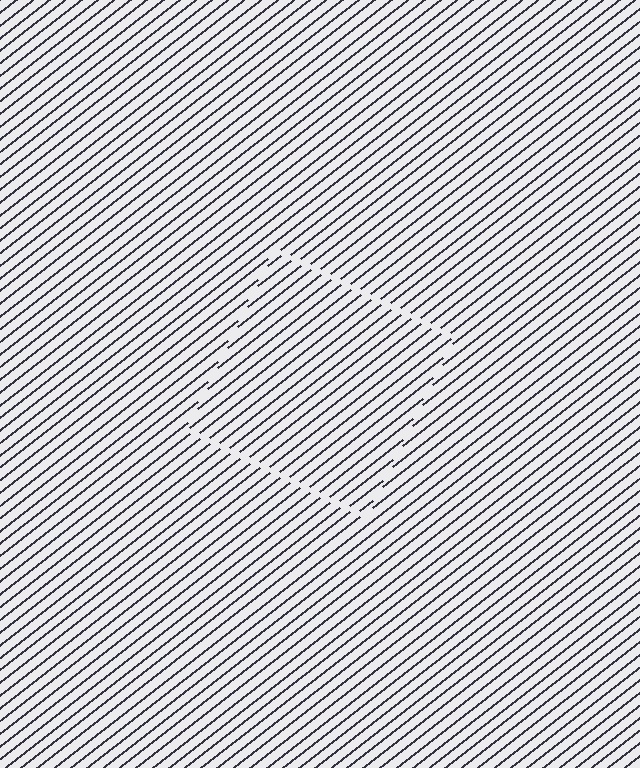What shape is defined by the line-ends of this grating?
An illusory square. The interior of the shape contains the same grating, shifted by half a period — the contour is defined by the phase discontinuity where line-ends from the inner and outer gratings abut.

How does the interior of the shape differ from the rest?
The interior of the shape contains the same grating, shifted by half a period — the contour is defined by the phase discontinuity where line-ends from the inner and outer gratings abut.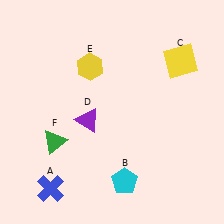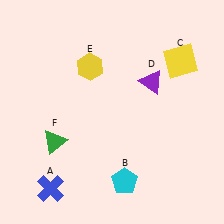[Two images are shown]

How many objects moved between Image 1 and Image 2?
1 object moved between the two images.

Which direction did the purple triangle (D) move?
The purple triangle (D) moved right.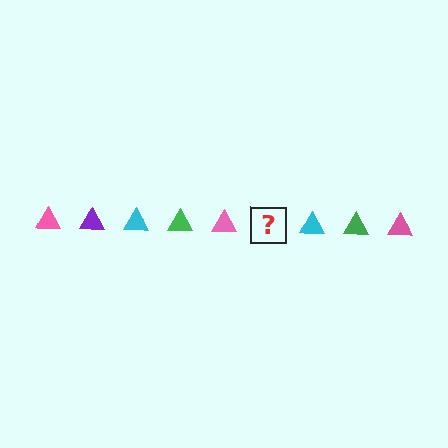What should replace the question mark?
The question mark should be replaced with a purple triangle.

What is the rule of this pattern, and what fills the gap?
The rule is that the pattern cycles through pink, purple, cyan, green triangles. The gap should be filled with a purple triangle.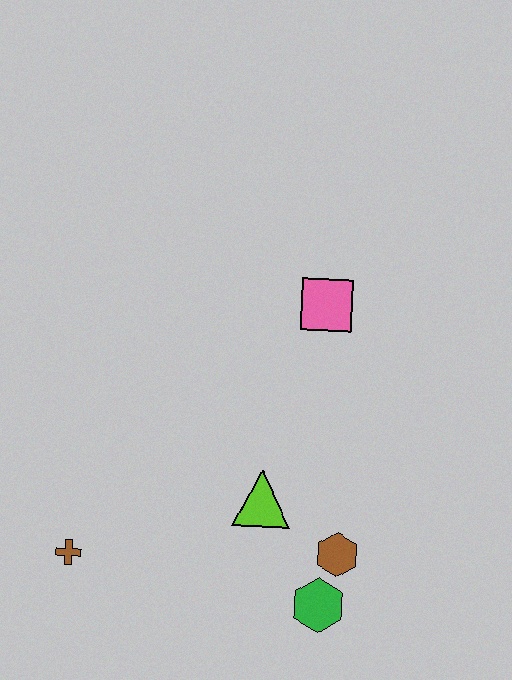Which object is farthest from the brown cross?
The pink square is farthest from the brown cross.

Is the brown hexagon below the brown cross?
No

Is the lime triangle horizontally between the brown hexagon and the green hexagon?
No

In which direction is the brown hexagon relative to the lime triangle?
The brown hexagon is to the right of the lime triangle.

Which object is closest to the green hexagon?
The brown hexagon is closest to the green hexagon.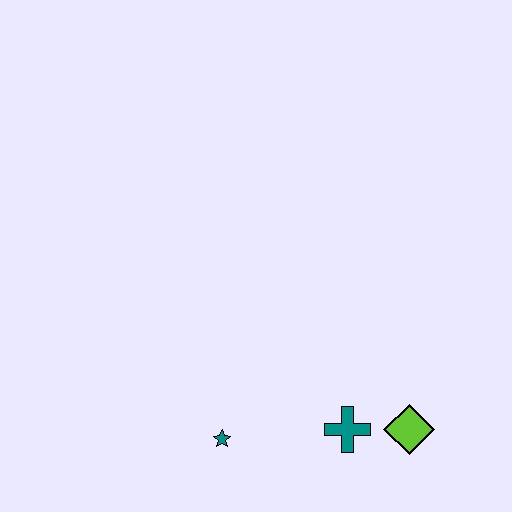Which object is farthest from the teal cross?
The teal star is farthest from the teal cross.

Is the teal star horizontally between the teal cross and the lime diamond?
No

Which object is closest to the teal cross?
The lime diamond is closest to the teal cross.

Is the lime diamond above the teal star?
Yes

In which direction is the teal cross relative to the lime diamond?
The teal cross is to the left of the lime diamond.